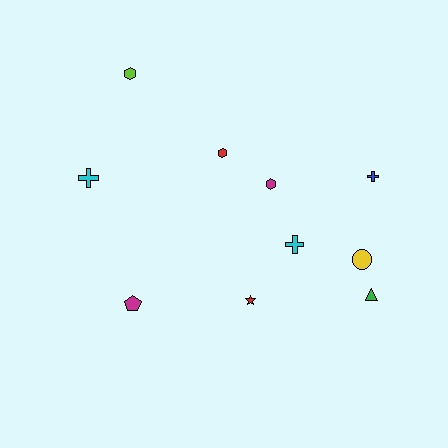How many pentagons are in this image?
There is 1 pentagon.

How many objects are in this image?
There are 10 objects.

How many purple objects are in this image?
There are no purple objects.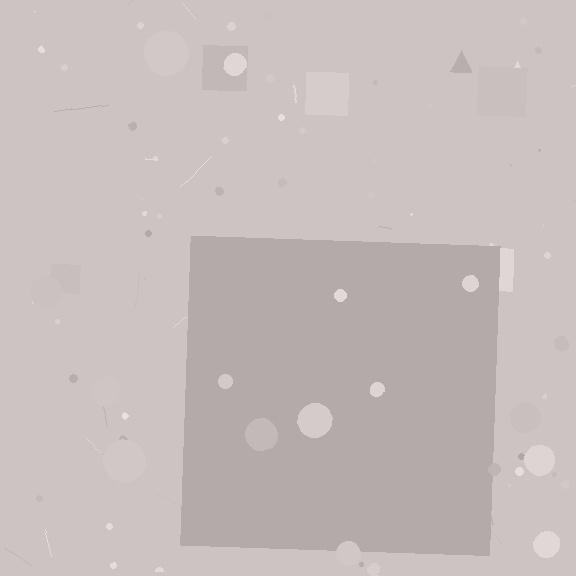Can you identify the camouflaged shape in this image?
The camouflaged shape is a square.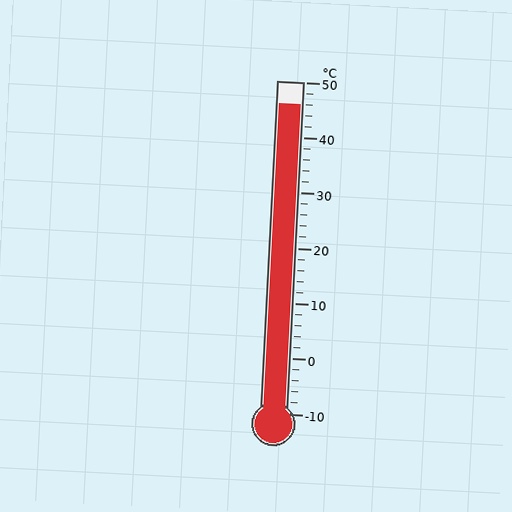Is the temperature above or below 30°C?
The temperature is above 30°C.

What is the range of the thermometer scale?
The thermometer scale ranges from -10°C to 50°C.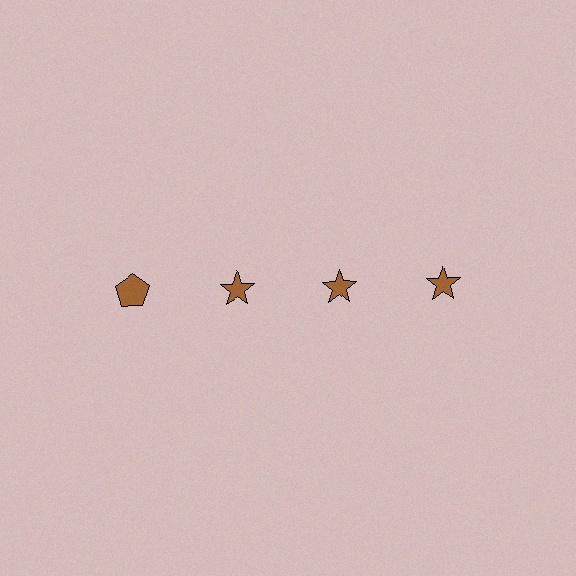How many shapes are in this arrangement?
There are 4 shapes arranged in a grid pattern.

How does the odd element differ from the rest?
It has a different shape: pentagon instead of star.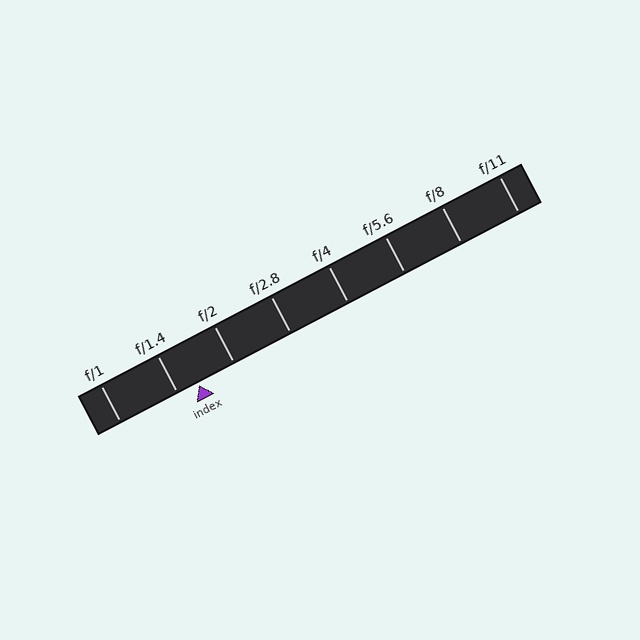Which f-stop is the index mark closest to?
The index mark is closest to f/1.4.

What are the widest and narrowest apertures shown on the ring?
The widest aperture shown is f/1 and the narrowest is f/11.